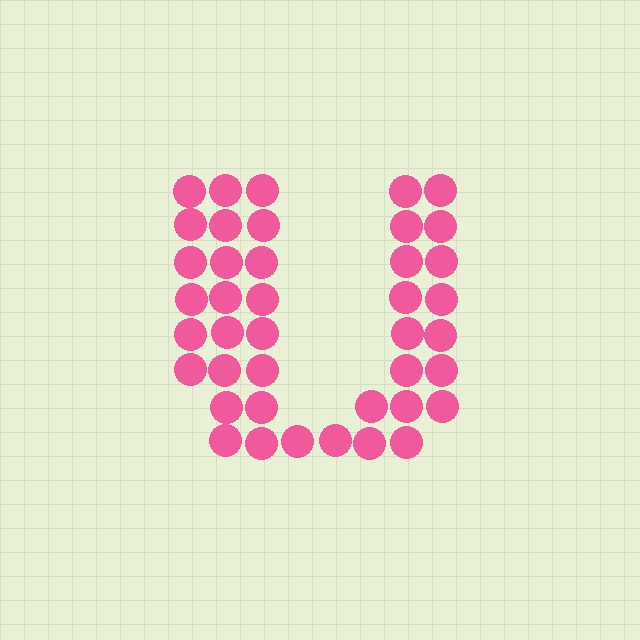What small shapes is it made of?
It is made of small circles.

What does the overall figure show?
The overall figure shows the letter U.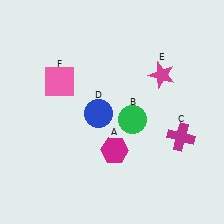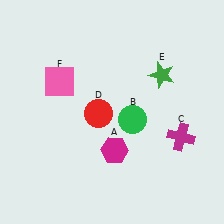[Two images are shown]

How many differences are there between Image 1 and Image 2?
There are 2 differences between the two images.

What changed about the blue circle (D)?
In Image 1, D is blue. In Image 2, it changed to red.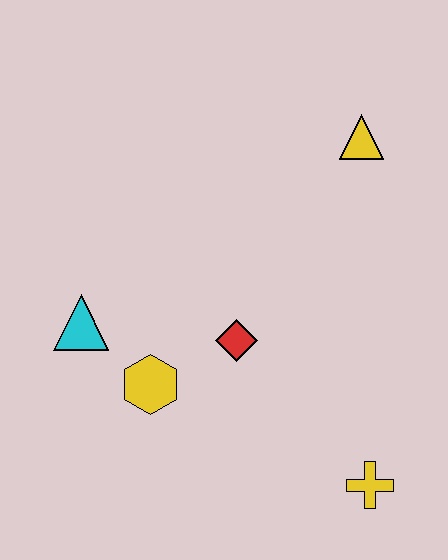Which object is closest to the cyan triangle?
The yellow hexagon is closest to the cyan triangle.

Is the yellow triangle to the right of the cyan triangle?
Yes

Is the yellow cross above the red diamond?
No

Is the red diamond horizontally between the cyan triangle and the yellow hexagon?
No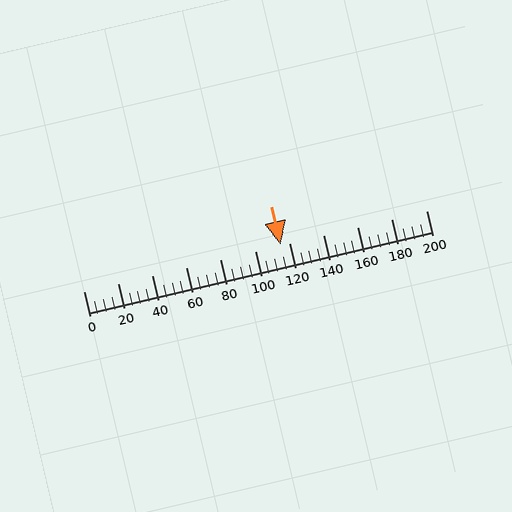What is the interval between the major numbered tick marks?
The major tick marks are spaced 20 units apart.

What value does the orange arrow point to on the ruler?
The orange arrow points to approximately 115.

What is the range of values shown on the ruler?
The ruler shows values from 0 to 200.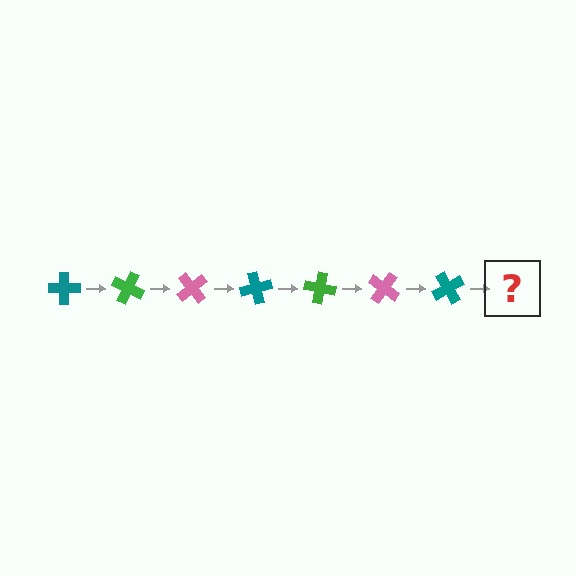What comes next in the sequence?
The next element should be a green cross, rotated 175 degrees from the start.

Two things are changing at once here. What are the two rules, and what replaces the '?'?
The two rules are that it rotates 25 degrees each step and the color cycles through teal, green, and pink. The '?' should be a green cross, rotated 175 degrees from the start.